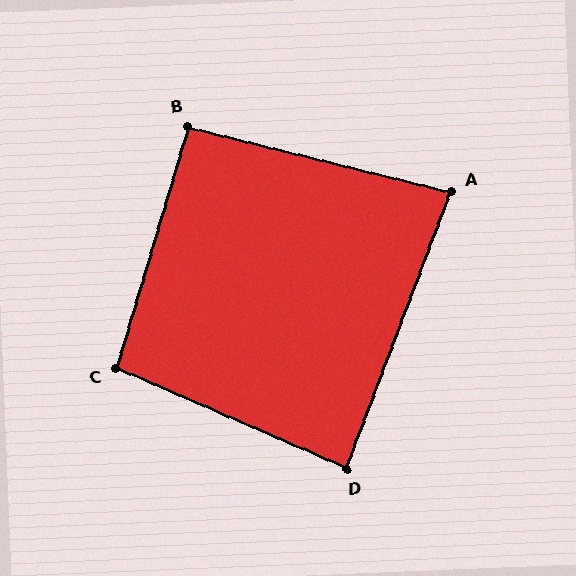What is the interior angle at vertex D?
Approximately 87 degrees (approximately right).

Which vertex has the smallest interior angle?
A, at approximately 83 degrees.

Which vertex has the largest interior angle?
C, at approximately 97 degrees.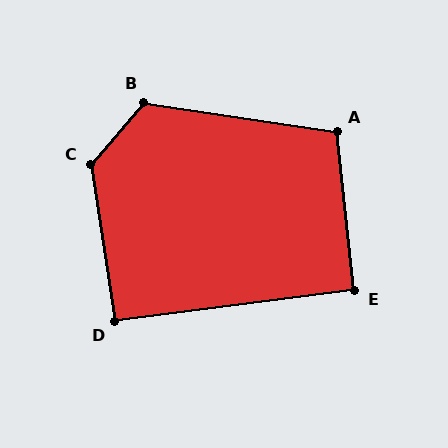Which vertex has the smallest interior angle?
E, at approximately 91 degrees.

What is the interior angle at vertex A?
Approximately 105 degrees (obtuse).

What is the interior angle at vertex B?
Approximately 122 degrees (obtuse).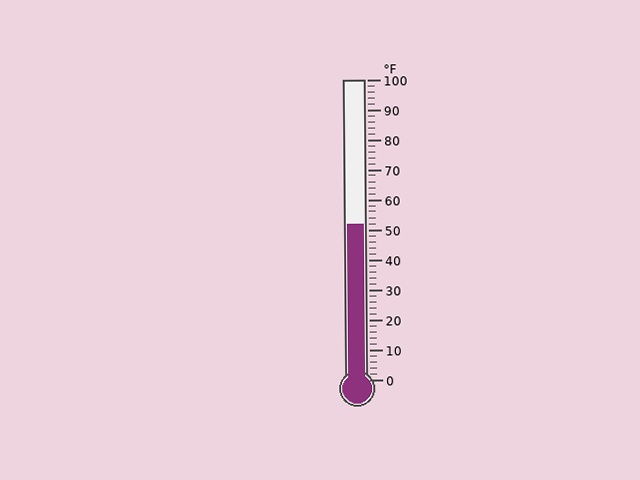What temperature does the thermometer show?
The thermometer shows approximately 52°F.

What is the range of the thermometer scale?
The thermometer scale ranges from 0°F to 100°F.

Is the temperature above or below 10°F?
The temperature is above 10°F.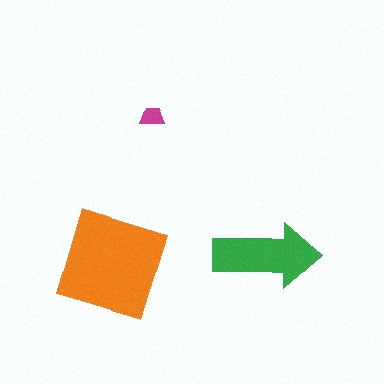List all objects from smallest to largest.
The magenta trapezoid, the green arrow, the orange diamond.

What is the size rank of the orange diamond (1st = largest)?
1st.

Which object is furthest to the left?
The orange diamond is leftmost.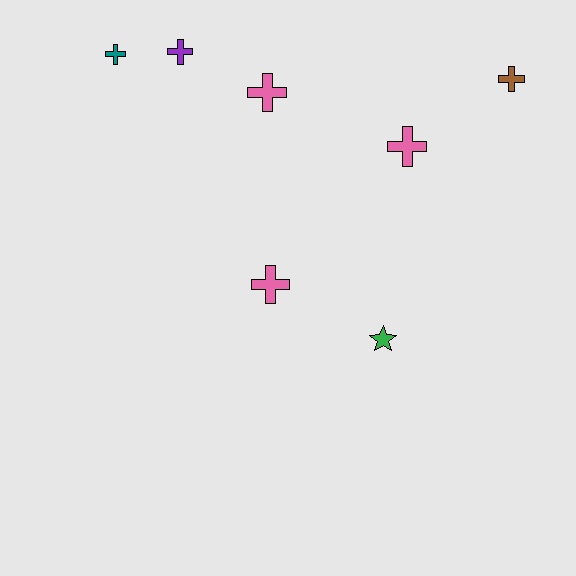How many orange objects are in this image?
There are no orange objects.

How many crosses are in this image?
There are 6 crosses.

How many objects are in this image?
There are 7 objects.